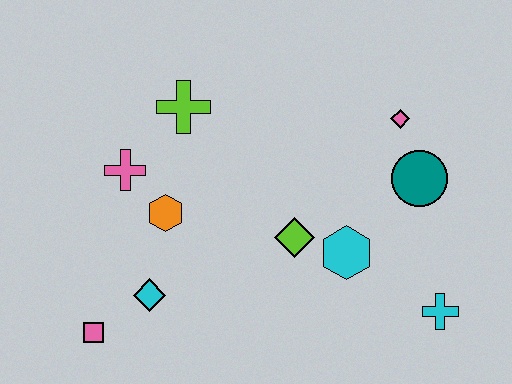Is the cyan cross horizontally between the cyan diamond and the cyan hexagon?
No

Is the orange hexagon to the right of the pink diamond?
No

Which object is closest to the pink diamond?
The teal circle is closest to the pink diamond.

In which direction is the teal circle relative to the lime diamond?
The teal circle is to the right of the lime diamond.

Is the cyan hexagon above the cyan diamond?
Yes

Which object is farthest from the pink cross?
The cyan cross is farthest from the pink cross.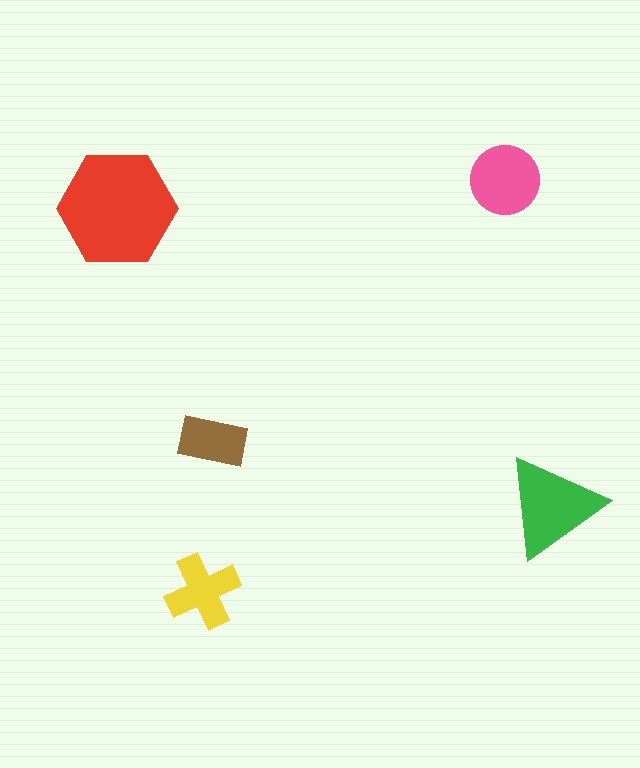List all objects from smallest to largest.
The brown rectangle, the yellow cross, the pink circle, the green triangle, the red hexagon.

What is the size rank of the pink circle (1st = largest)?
3rd.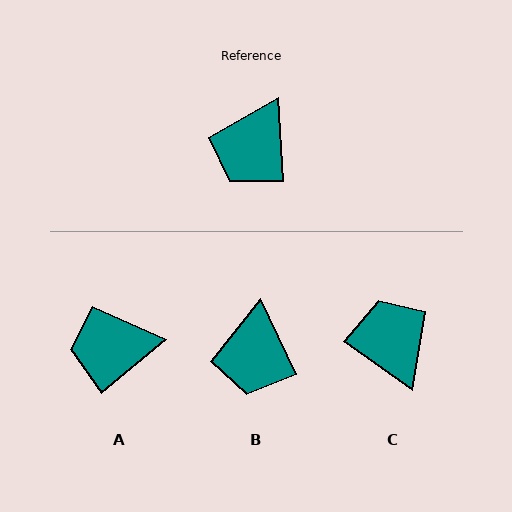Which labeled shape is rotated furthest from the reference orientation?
C, about 129 degrees away.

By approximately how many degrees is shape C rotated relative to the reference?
Approximately 129 degrees clockwise.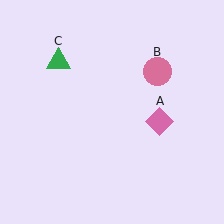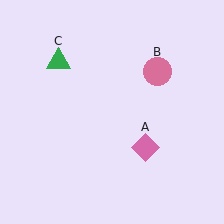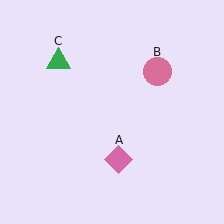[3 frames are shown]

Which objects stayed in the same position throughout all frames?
Pink circle (object B) and green triangle (object C) remained stationary.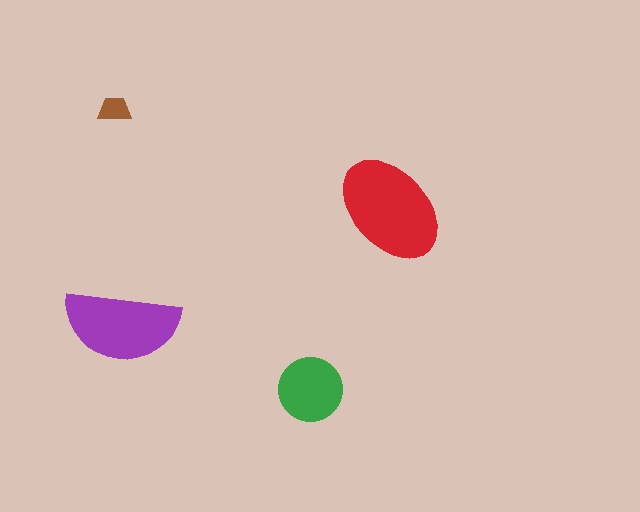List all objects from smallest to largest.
The brown trapezoid, the green circle, the purple semicircle, the red ellipse.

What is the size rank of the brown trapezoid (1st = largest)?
4th.